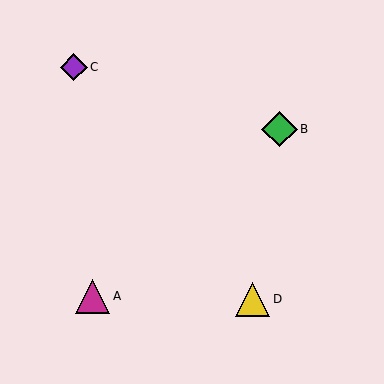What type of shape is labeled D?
Shape D is a yellow triangle.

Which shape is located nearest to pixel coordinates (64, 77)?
The purple diamond (labeled C) at (74, 67) is nearest to that location.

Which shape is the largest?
The green diamond (labeled B) is the largest.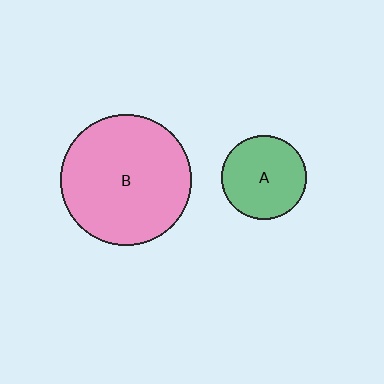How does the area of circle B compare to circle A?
Approximately 2.4 times.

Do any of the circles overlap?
No, none of the circles overlap.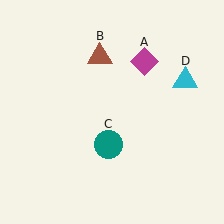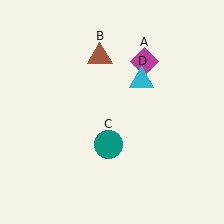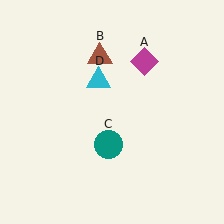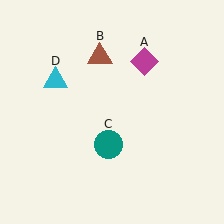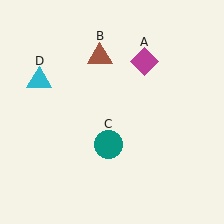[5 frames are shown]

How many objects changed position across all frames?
1 object changed position: cyan triangle (object D).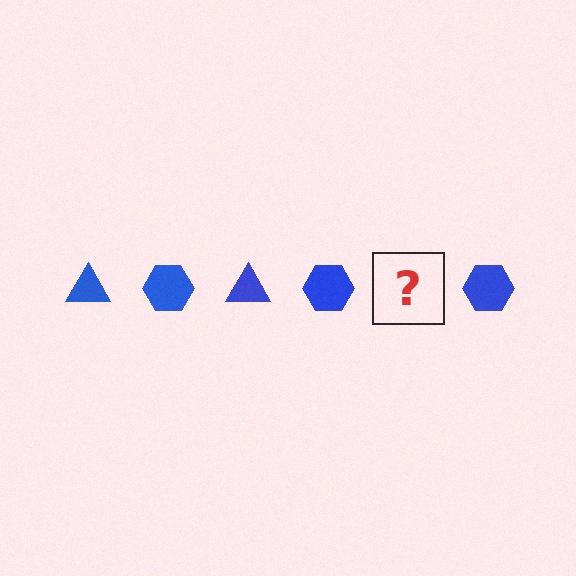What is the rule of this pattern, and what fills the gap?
The rule is that the pattern cycles through triangle, hexagon shapes in blue. The gap should be filled with a blue triangle.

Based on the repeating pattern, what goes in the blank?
The blank should be a blue triangle.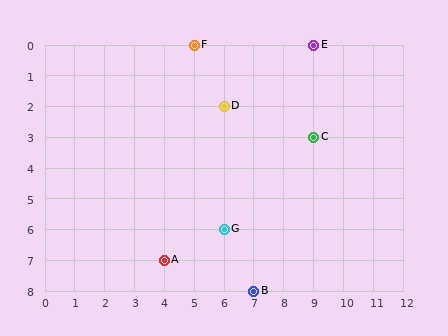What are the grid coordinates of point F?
Point F is at grid coordinates (5, 0).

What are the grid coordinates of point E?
Point E is at grid coordinates (9, 0).